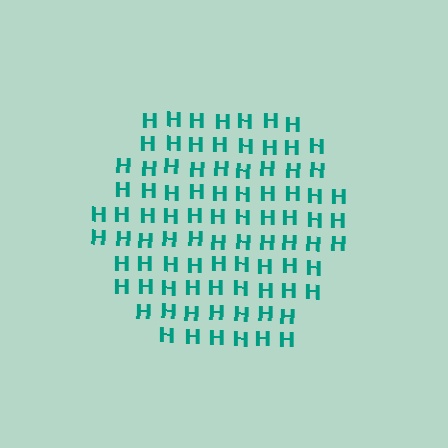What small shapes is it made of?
It is made of small letter H's.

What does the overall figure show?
The overall figure shows a hexagon.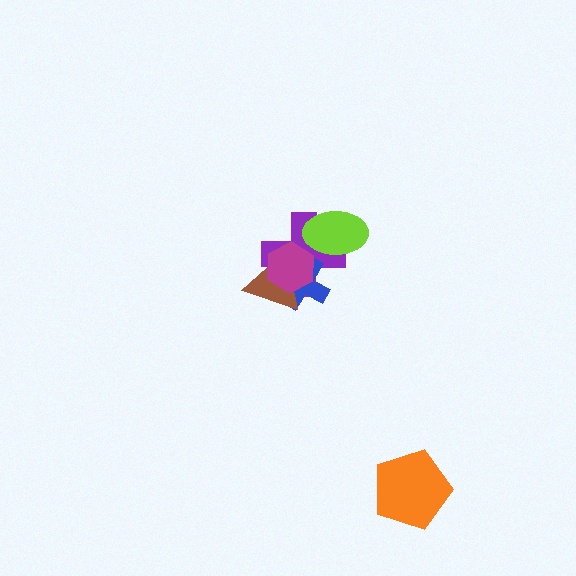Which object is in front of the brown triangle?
The magenta hexagon is in front of the brown triangle.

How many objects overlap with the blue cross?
3 objects overlap with the blue cross.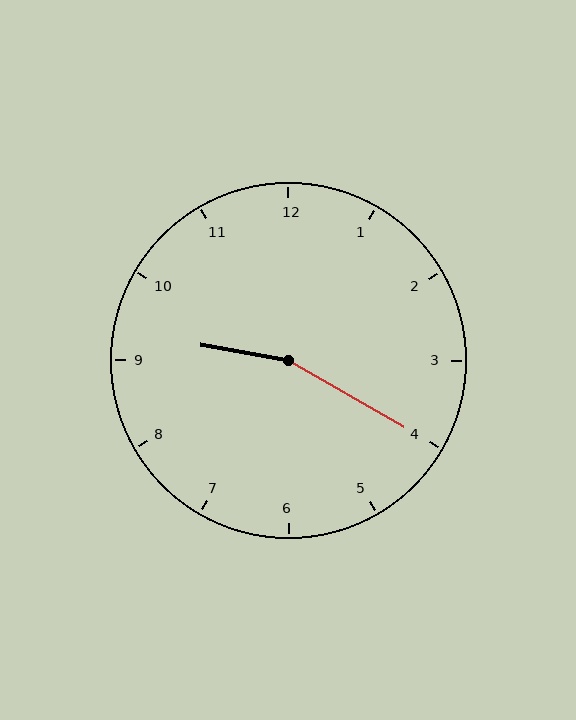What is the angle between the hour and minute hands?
Approximately 160 degrees.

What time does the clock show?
9:20.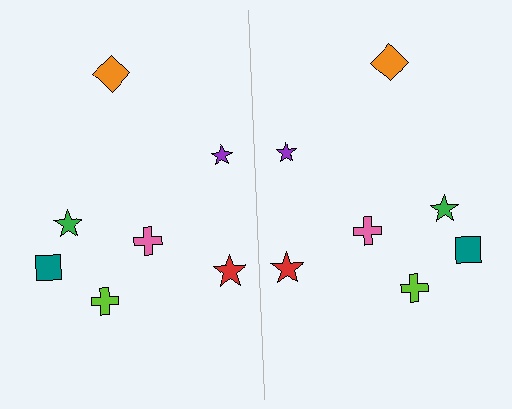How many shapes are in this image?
There are 14 shapes in this image.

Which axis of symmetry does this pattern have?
The pattern has a vertical axis of symmetry running through the center of the image.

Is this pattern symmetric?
Yes, this pattern has bilateral (reflection) symmetry.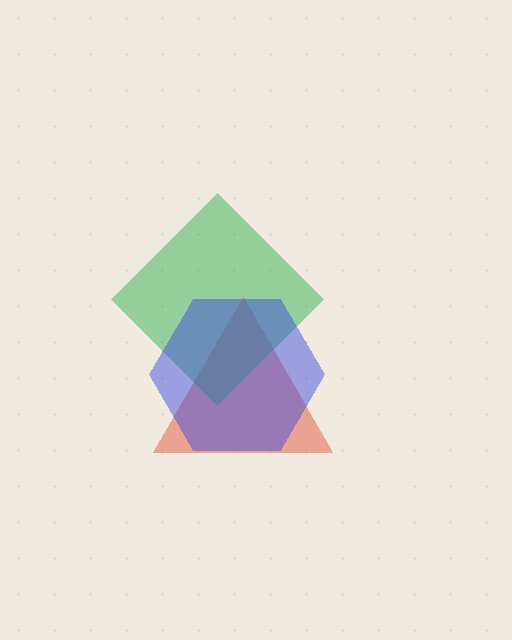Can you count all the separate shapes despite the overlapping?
Yes, there are 3 separate shapes.